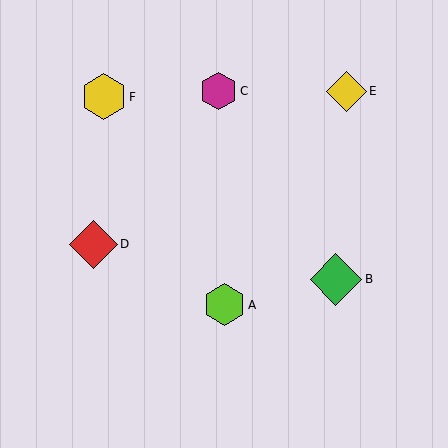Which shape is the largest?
The green diamond (labeled B) is the largest.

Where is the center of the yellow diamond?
The center of the yellow diamond is at (347, 91).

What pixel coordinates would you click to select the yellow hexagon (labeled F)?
Click at (104, 97) to select the yellow hexagon F.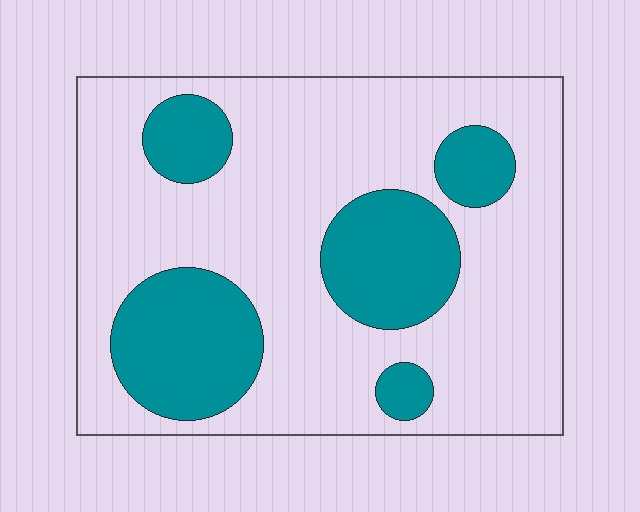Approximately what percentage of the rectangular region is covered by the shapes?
Approximately 30%.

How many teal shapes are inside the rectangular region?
5.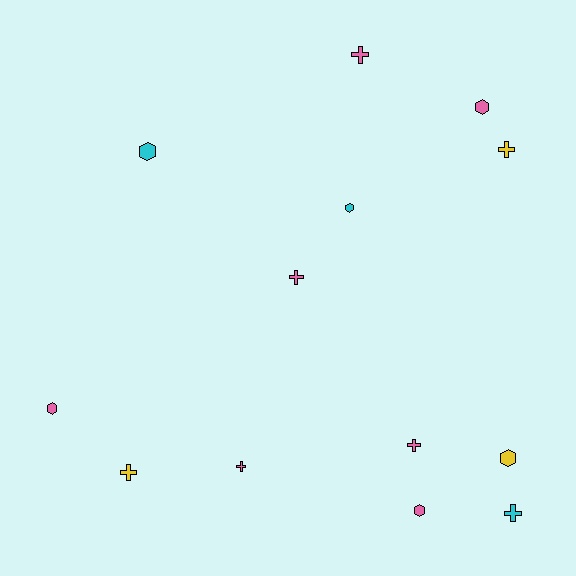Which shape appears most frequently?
Cross, with 7 objects.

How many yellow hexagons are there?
There is 1 yellow hexagon.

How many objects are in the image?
There are 13 objects.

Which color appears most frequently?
Pink, with 7 objects.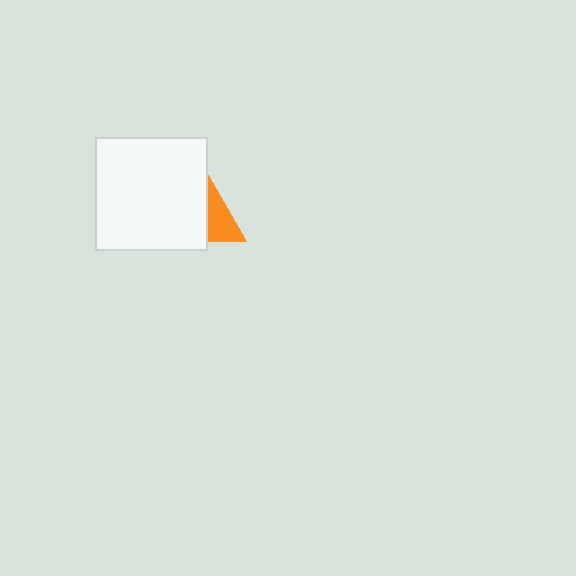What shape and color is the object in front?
The object in front is a white square.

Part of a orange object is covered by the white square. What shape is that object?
It is a triangle.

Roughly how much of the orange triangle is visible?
A small part of it is visible (roughly 32%).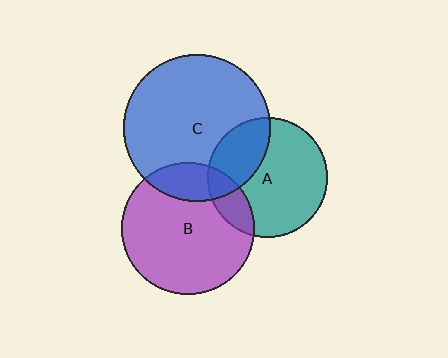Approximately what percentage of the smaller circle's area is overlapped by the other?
Approximately 20%.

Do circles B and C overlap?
Yes.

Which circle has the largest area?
Circle C (blue).